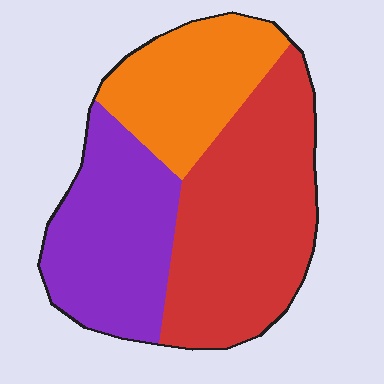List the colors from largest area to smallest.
From largest to smallest: red, purple, orange.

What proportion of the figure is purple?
Purple takes up about one third (1/3) of the figure.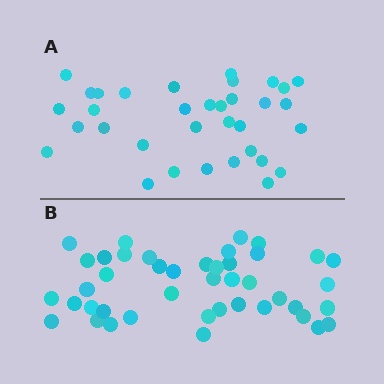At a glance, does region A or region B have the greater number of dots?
Region B (the bottom region) has more dots.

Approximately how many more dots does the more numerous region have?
Region B has roughly 8 or so more dots than region A.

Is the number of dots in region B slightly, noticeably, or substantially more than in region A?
Region B has noticeably more, but not dramatically so. The ratio is roughly 1.3 to 1.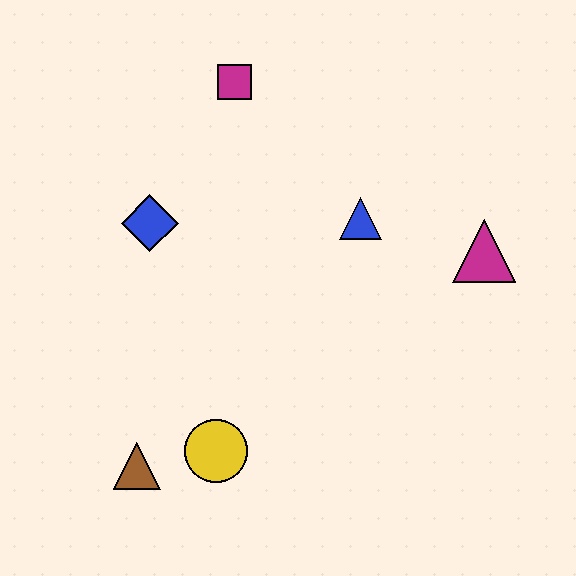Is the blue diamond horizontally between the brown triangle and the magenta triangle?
Yes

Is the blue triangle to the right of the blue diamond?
Yes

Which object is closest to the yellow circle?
The brown triangle is closest to the yellow circle.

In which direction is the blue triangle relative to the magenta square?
The blue triangle is below the magenta square.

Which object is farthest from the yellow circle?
The magenta square is farthest from the yellow circle.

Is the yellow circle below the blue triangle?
Yes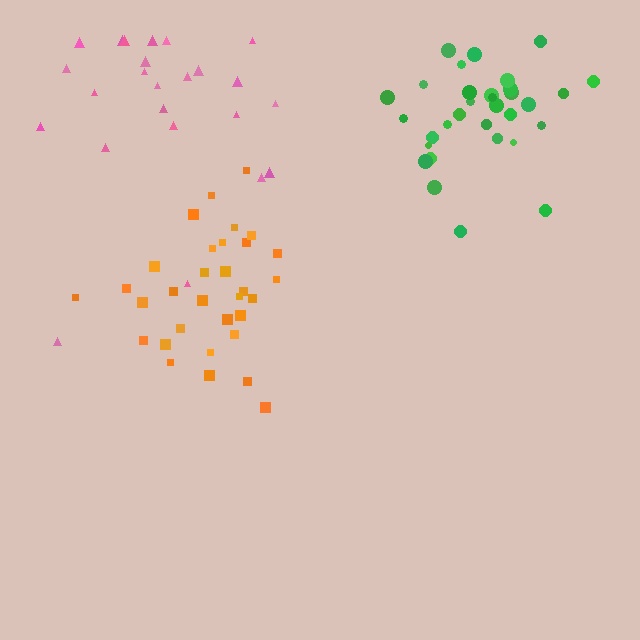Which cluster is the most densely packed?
Green.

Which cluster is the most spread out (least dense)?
Pink.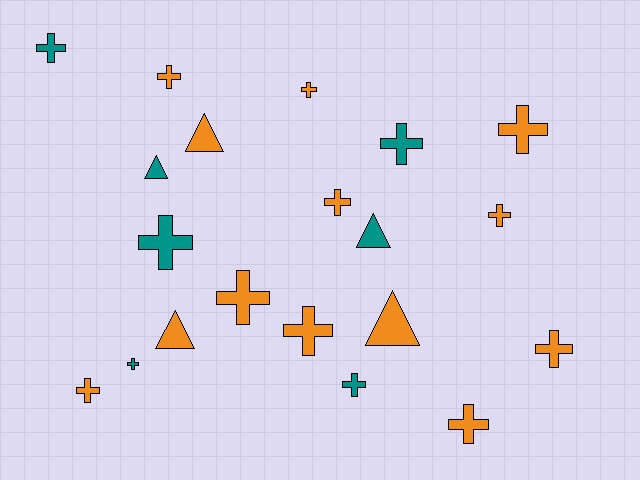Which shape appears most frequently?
Cross, with 15 objects.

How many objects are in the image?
There are 20 objects.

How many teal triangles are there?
There are 2 teal triangles.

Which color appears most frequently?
Orange, with 13 objects.